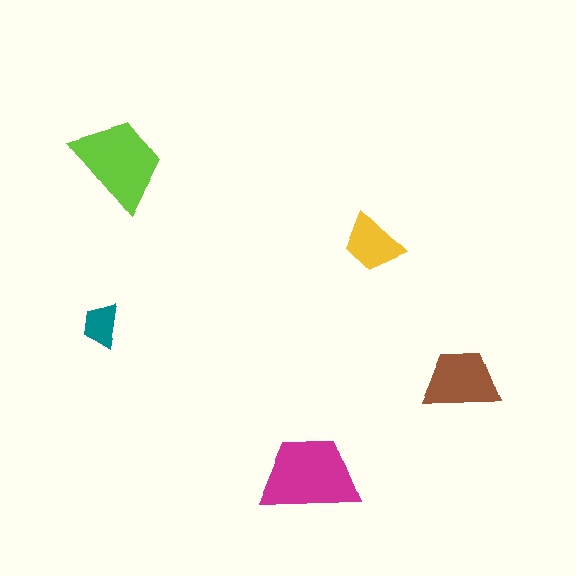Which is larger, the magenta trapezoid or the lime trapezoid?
The magenta one.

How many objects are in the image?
There are 5 objects in the image.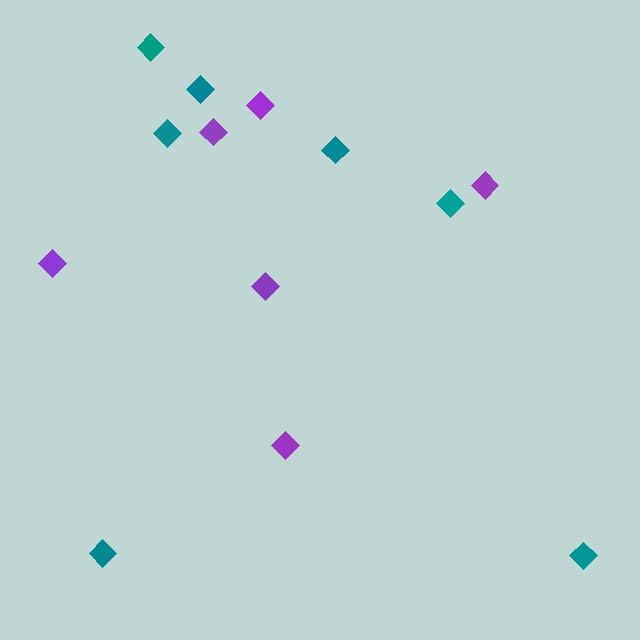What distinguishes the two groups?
There are 2 groups: one group of teal diamonds (7) and one group of purple diamonds (6).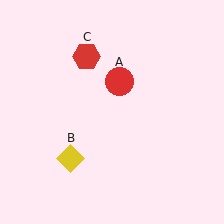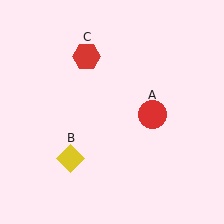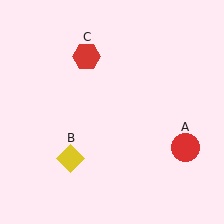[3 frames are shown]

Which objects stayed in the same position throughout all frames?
Yellow diamond (object B) and red hexagon (object C) remained stationary.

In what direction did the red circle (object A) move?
The red circle (object A) moved down and to the right.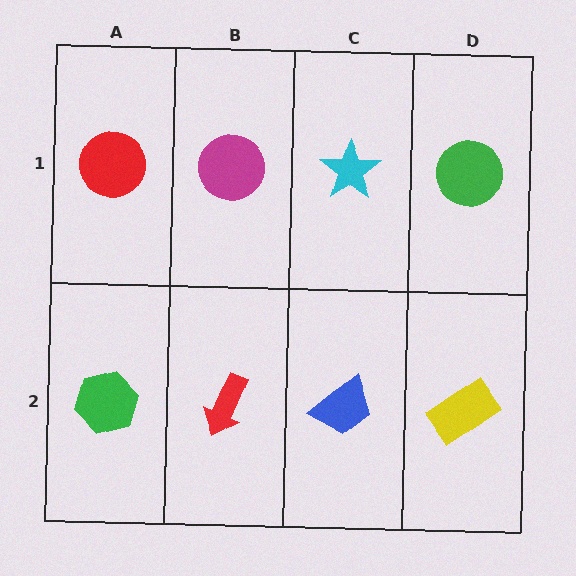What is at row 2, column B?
A red arrow.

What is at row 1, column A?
A red circle.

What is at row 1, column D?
A green circle.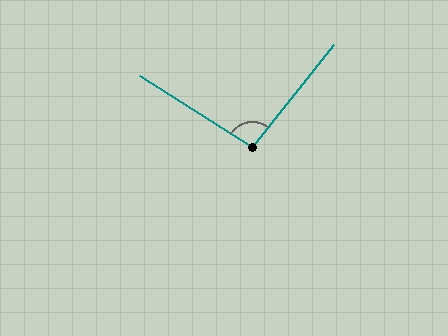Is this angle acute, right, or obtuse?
It is obtuse.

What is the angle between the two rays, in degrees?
Approximately 96 degrees.